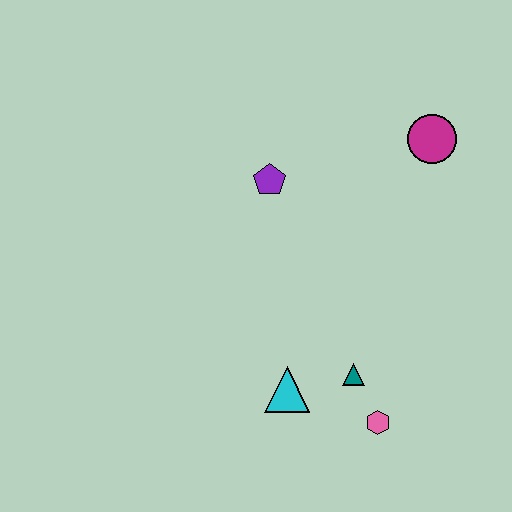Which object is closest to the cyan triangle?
The teal triangle is closest to the cyan triangle.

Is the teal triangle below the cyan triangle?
No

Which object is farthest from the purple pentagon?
The pink hexagon is farthest from the purple pentagon.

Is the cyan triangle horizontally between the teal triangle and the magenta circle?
No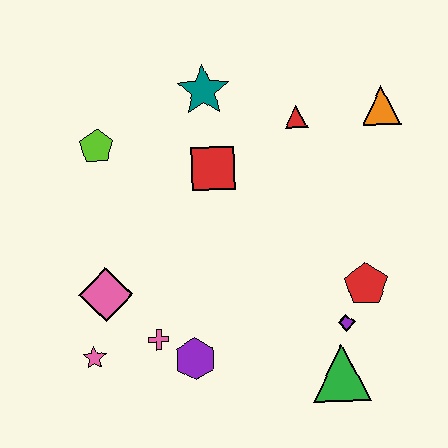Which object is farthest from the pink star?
The orange triangle is farthest from the pink star.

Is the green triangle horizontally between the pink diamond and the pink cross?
No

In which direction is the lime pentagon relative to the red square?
The lime pentagon is to the left of the red square.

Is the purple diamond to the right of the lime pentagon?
Yes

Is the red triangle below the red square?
No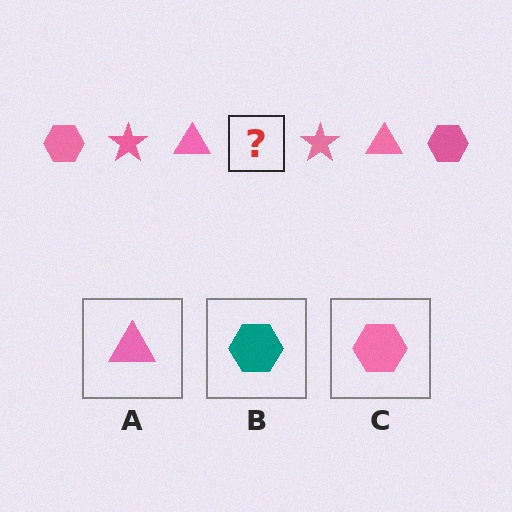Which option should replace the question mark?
Option C.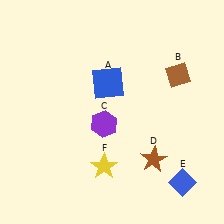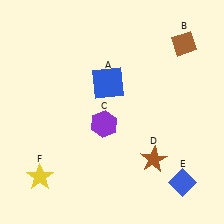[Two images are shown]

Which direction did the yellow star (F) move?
The yellow star (F) moved left.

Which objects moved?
The objects that moved are: the brown diamond (B), the yellow star (F).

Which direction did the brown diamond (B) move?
The brown diamond (B) moved up.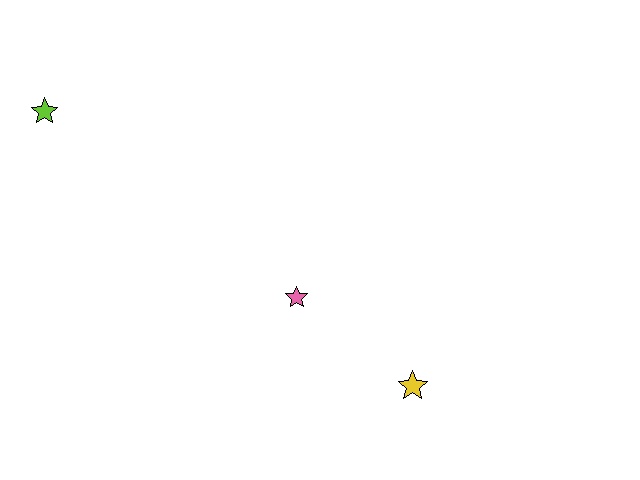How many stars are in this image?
There are 3 stars.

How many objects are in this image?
There are 3 objects.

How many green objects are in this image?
There are no green objects.